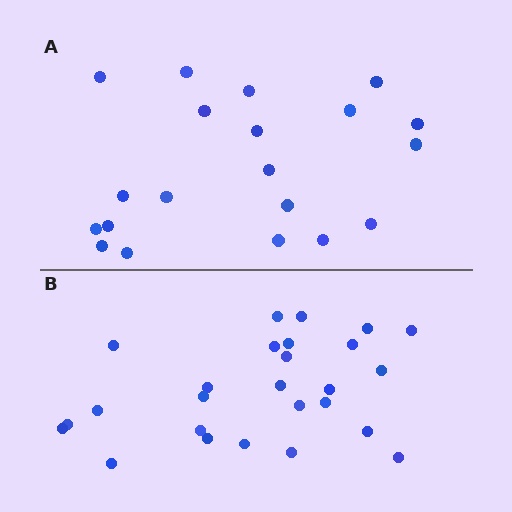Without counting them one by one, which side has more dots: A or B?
Region B (the bottom region) has more dots.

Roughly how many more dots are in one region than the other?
Region B has about 6 more dots than region A.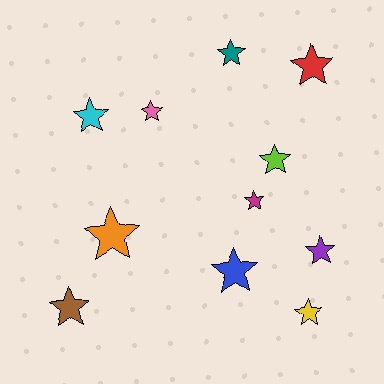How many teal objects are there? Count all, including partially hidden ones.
There is 1 teal object.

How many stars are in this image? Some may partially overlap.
There are 11 stars.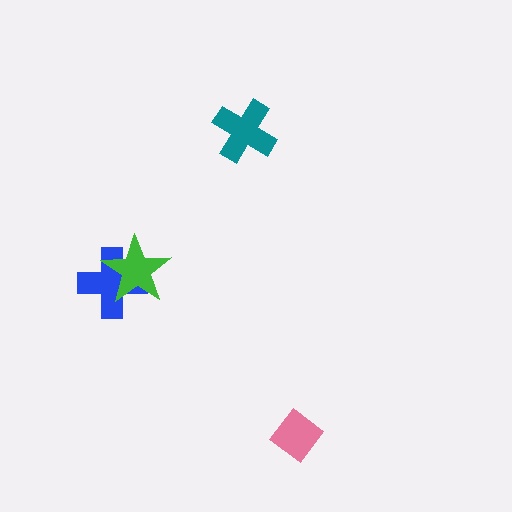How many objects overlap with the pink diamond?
0 objects overlap with the pink diamond.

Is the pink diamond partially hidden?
No, no other shape covers it.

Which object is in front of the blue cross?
The green star is in front of the blue cross.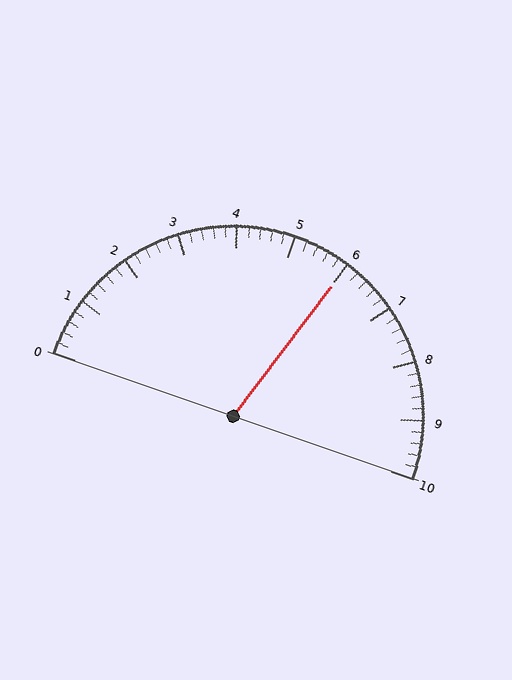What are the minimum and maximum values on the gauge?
The gauge ranges from 0 to 10.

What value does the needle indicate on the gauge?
The needle indicates approximately 6.0.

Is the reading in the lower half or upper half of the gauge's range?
The reading is in the upper half of the range (0 to 10).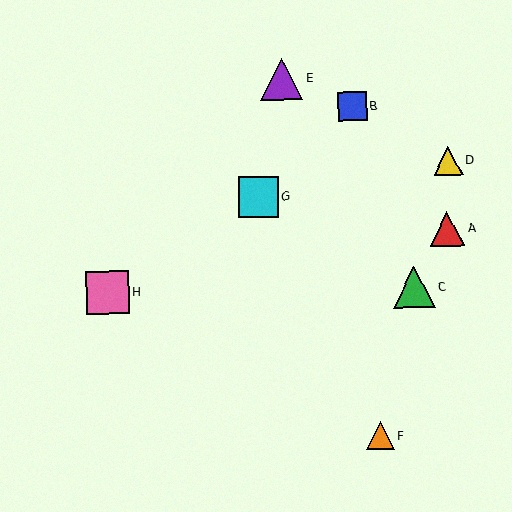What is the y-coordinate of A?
Object A is at y≈229.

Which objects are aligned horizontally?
Objects C, H are aligned horizontally.